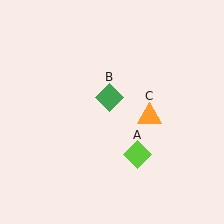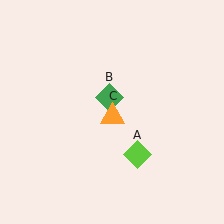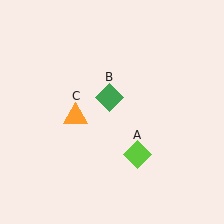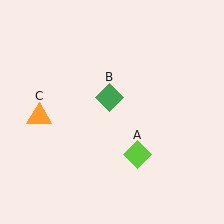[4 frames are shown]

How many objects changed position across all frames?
1 object changed position: orange triangle (object C).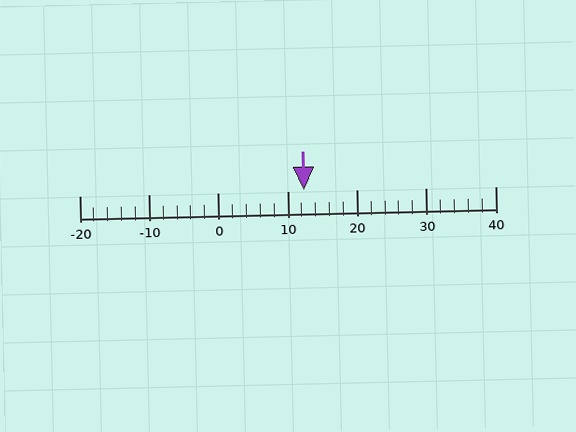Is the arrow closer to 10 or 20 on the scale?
The arrow is closer to 10.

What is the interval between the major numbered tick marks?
The major tick marks are spaced 10 units apart.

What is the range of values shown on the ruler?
The ruler shows values from -20 to 40.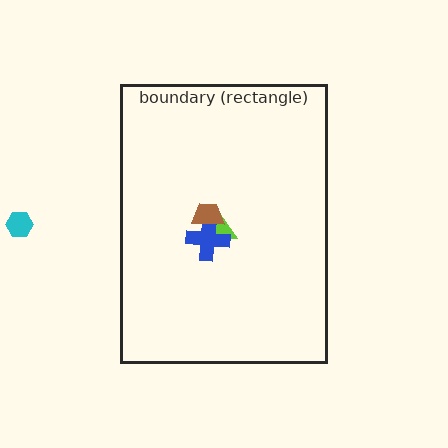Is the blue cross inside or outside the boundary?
Inside.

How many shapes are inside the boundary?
3 inside, 1 outside.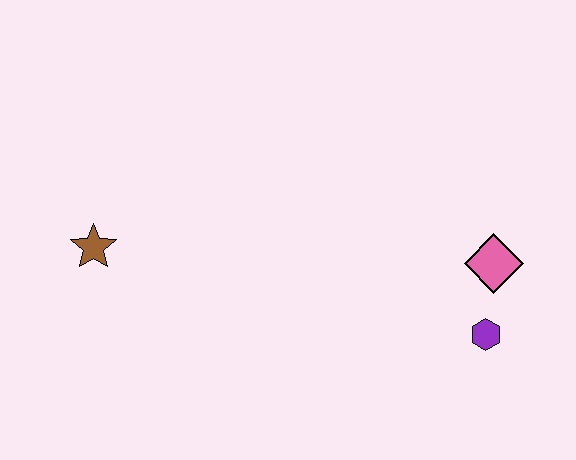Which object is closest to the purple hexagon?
The pink diamond is closest to the purple hexagon.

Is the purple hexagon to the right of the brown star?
Yes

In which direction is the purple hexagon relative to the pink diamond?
The purple hexagon is below the pink diamond.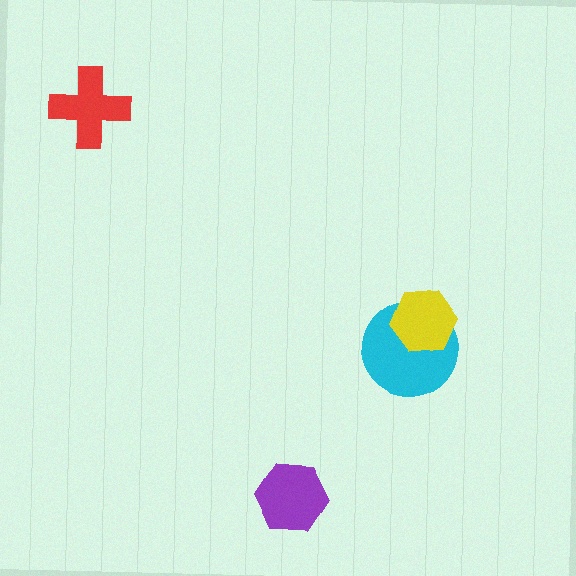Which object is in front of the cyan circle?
The yellow hexagon is in front of the cyan circle.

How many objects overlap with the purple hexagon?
0 objects overlap with the purple hexagon.